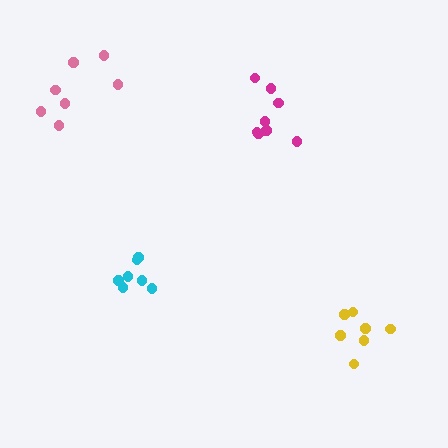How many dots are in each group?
Group 1: 7 dots, Group 2: 7 dots, Group 3: 8 dots, Group 4: 7 dots (29 total).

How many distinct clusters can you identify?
There are 4 distinct clusters.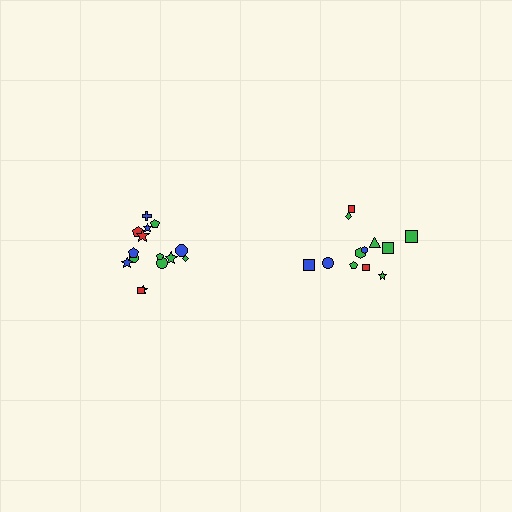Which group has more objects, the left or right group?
The left group.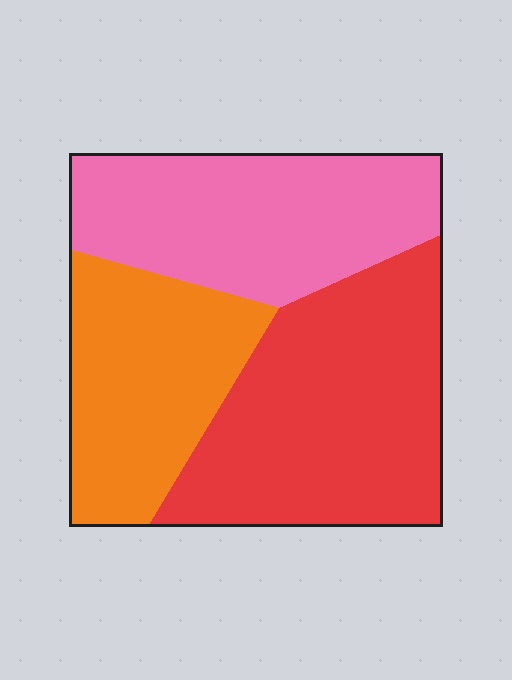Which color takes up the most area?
Red, at roughly 40%.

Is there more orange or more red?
Red.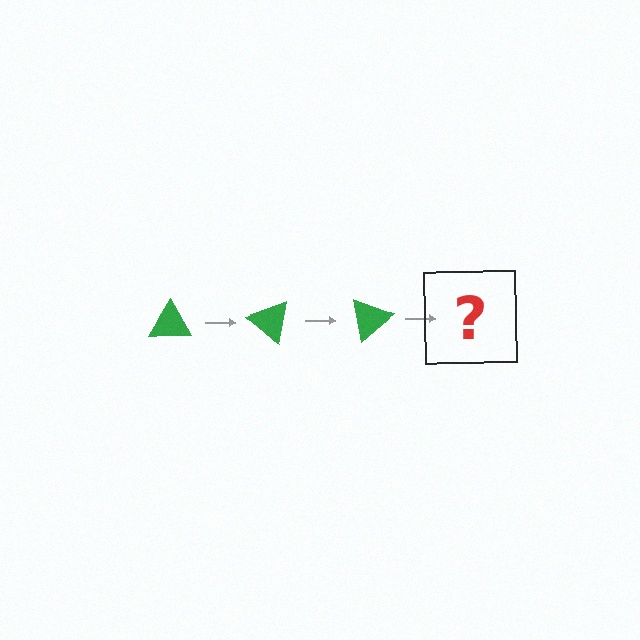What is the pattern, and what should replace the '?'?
The pattern is that the triangle rotates 40 degrees each step. The '?' should be a green triangle rotated 120 degrees.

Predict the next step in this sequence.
The next step is a green triangle rotated 120 degrees.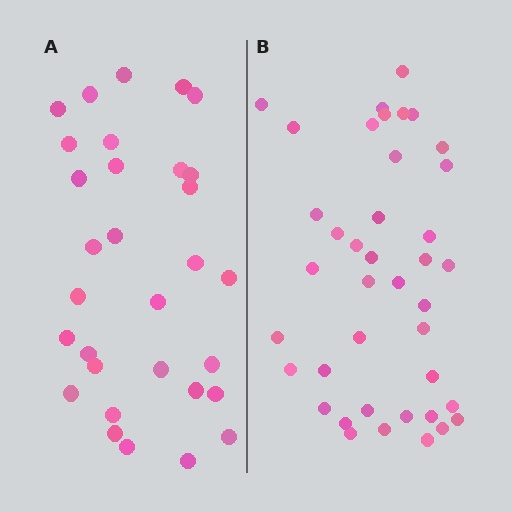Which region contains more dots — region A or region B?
Region B (the right region) has more dots.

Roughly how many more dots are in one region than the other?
Region B has roughly 8 or so more dots than region A.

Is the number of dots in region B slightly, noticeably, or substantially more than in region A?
Region B has noticeably more, but not dramatically so. The ratio is roughly 1.3 to 1.